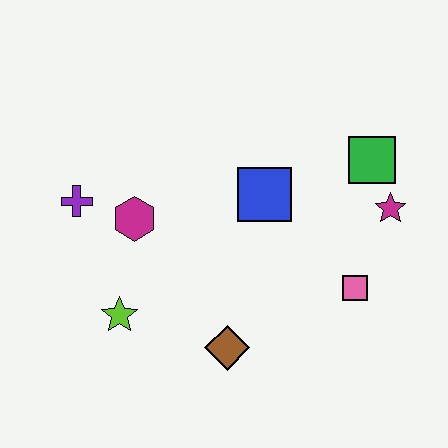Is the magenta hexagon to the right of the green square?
No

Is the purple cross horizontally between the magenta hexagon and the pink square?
No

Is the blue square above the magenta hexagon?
Yes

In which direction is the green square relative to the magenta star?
The green square is above the magenta star.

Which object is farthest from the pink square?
The purple cross is farthest from the pink square.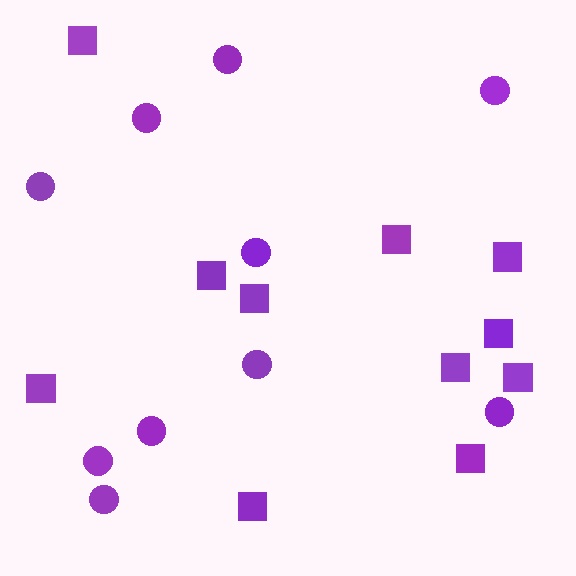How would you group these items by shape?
There are 2 groups: one group of circles (10) and one group of squares (11).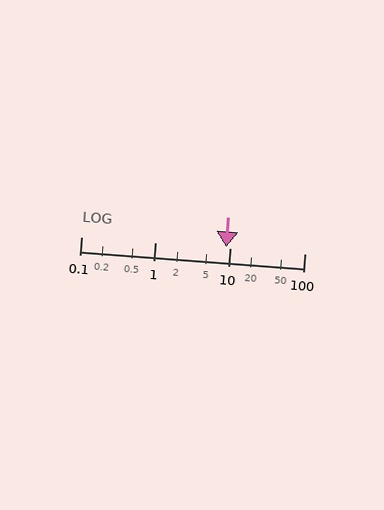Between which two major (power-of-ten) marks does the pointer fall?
The pointer is between 1 and 10.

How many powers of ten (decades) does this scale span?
The scale spans 3 decades, from 0.1 to 100.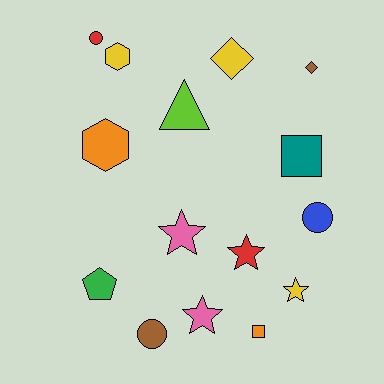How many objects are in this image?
There are 15 objects.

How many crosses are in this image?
There are no crosses.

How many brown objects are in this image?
There are 2 brown objects.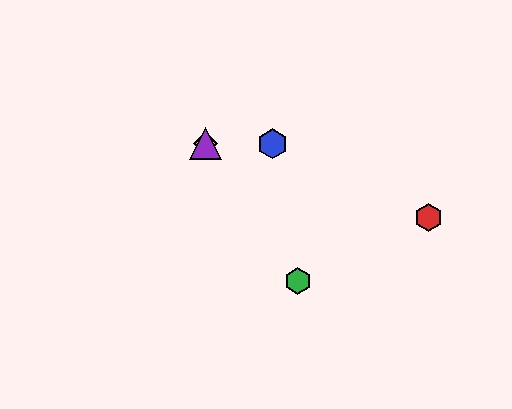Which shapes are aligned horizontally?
The blue hexagon, the yellow diamond, the purple triangle are aligned horizontally.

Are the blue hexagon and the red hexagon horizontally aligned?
No, the blue hexagon is at y≈144 and the red hexagon is at y≈217.